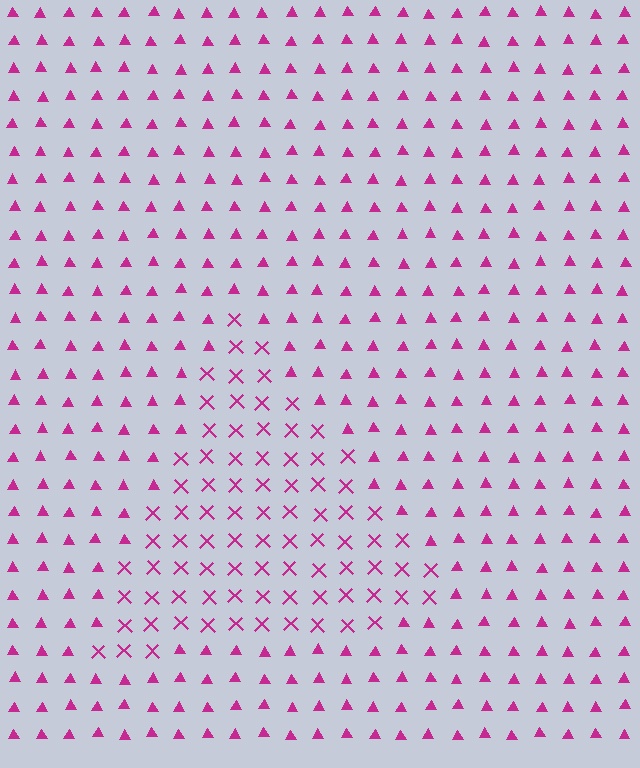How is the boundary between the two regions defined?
The boundary is defined by a change in element shape: X marks inside vs. triangles outside. All elements share the same color and spacing.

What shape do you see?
I see a triangle.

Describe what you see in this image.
The image is filled with small magenta elements arranged in a uniform grid. A triangle-shaped region contains X marks, while the surrounding area contains triangles. The boundary is defined purely by the change in element shape.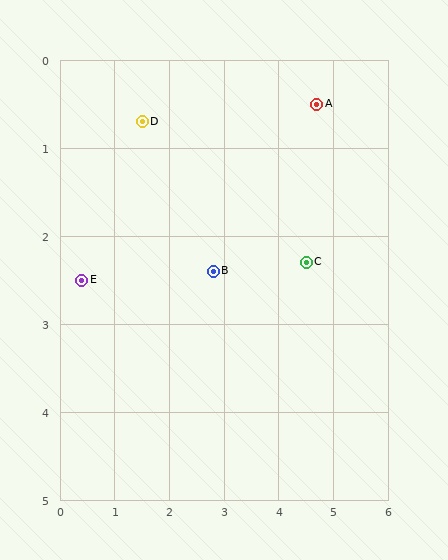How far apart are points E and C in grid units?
Points E and C are about 4.1 grid units apart.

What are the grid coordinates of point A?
Point A is at approximately (4.7, 0.5).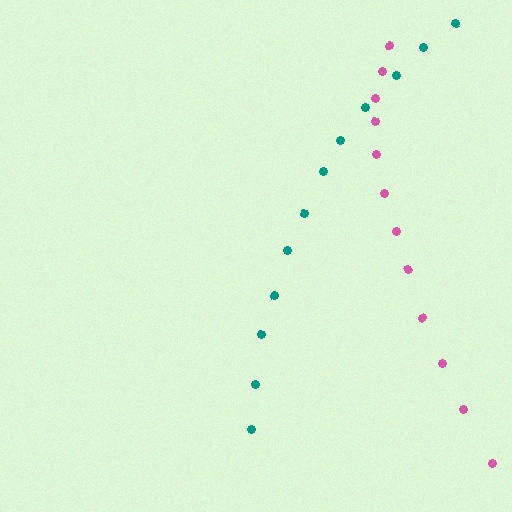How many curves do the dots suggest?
There are 2 distinct paths.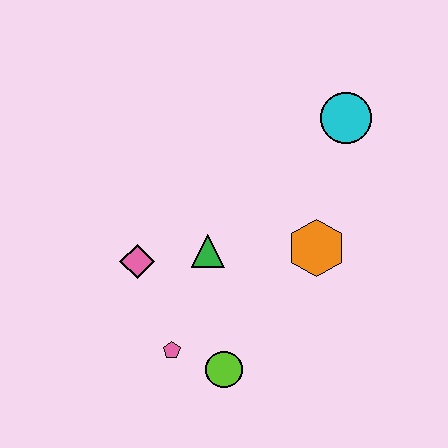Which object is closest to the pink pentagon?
The lime circle is closest to the pink pentagon.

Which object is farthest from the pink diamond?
The cyan circle is farthest from the pink diamond.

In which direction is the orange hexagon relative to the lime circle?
The orange hexagon is above the lime circle.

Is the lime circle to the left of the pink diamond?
No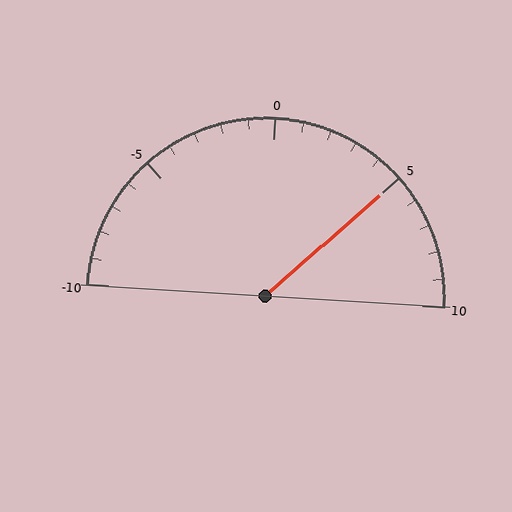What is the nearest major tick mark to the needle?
The nearest major tick mark is 5.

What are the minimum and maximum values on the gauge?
The gauge ranges from -10 to 10.